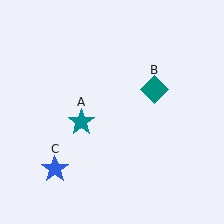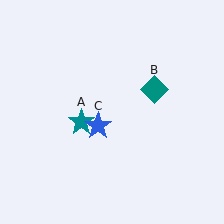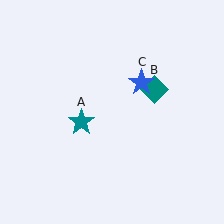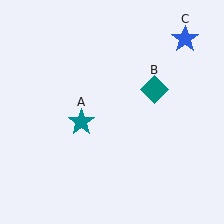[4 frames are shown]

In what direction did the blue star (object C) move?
The blue star (object C) moved up and to the right.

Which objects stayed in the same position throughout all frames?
Teal star (object A) and teal diamond (object B) remained stationary.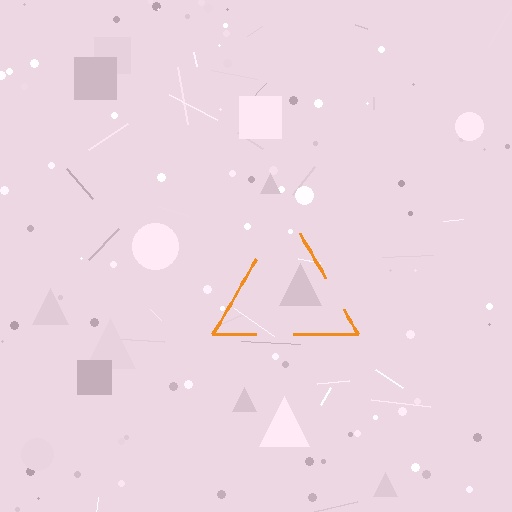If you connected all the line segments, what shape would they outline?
They would outline a triangle.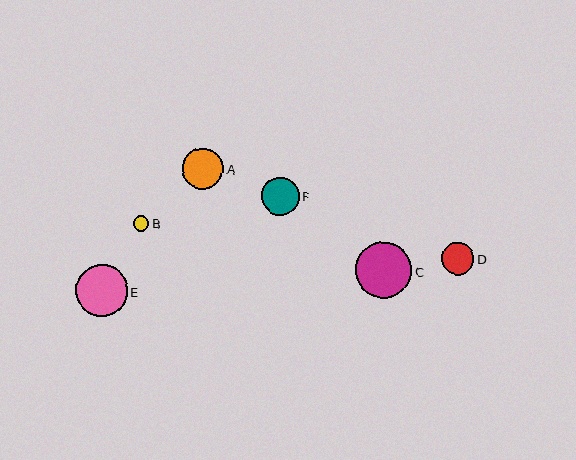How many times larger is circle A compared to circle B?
Circle A is approximately 2.7 times the size of circle B.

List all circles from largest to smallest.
From largest to smallest: C, E, A, F, D, B.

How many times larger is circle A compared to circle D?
Circle A is approximately 1.3 times the size of circle D.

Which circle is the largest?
Circle C is the largest with a size of approximately 56 pixels.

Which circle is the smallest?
Circle B is the smallest with a size of approximately 15 pixels.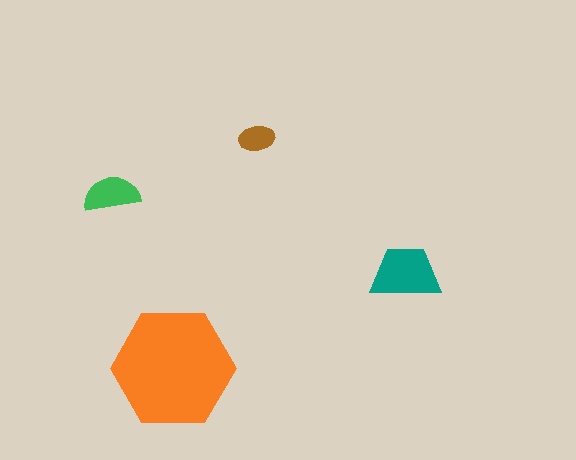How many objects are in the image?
There are 4 objects in the image.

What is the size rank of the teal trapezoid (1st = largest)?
2nd.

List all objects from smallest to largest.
The brown ellipse, the green semicircle, the teal trapezoid, the orange hexagon.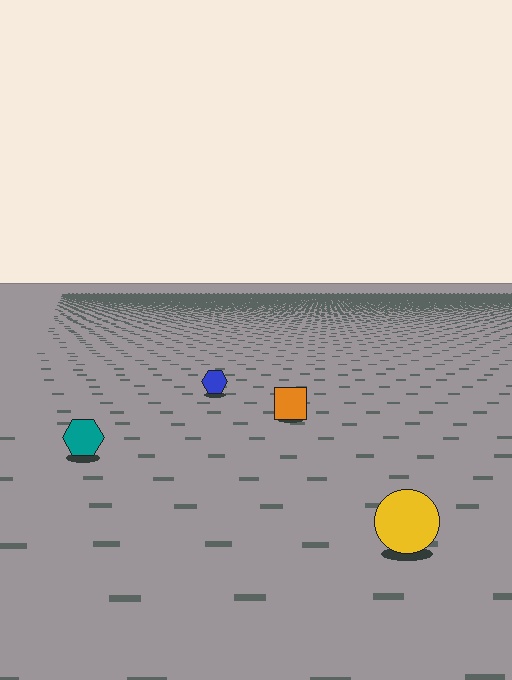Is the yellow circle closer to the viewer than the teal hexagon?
Yes. The yellow circle is closer — you can tell from the texture gradient: the ground texture is coarser near it.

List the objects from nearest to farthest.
From nearest to farthest: the yellow circle, the teal hexagon, the orange square, the blue hexagon.